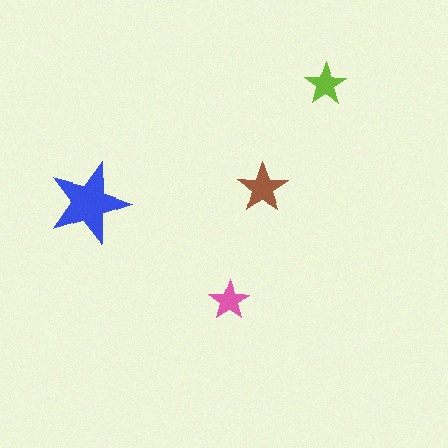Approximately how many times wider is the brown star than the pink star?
About 1.5 times wider.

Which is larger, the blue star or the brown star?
The blue one.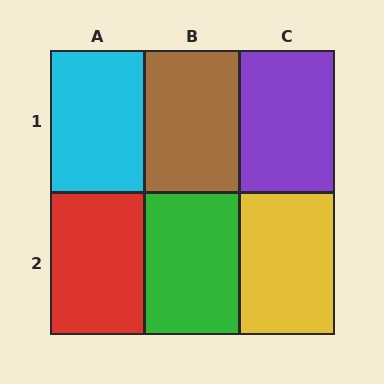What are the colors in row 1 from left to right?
Cyan, brown, purple.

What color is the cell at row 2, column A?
Red.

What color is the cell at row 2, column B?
Green.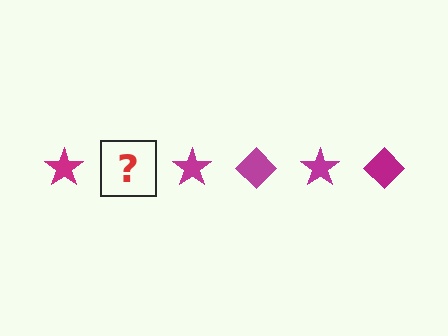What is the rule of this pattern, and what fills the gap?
The rule is that the pattern cycles through star, diamond shapes in magenta. The gap should be filled with a magenta diamond.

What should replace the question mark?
The question mark should be replaced with a magenta diamond.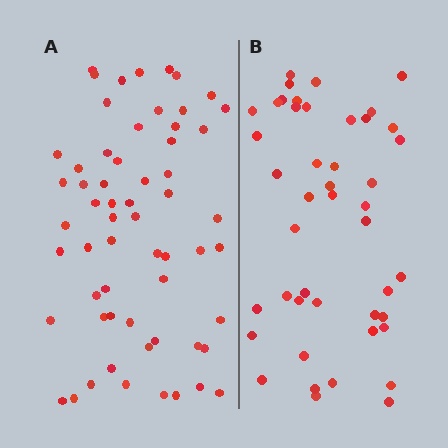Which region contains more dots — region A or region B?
Region A (the left region) has more dots.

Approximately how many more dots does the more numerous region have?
Region A has approximately 15 more dots than region B.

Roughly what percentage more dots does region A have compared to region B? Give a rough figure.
About 35% more.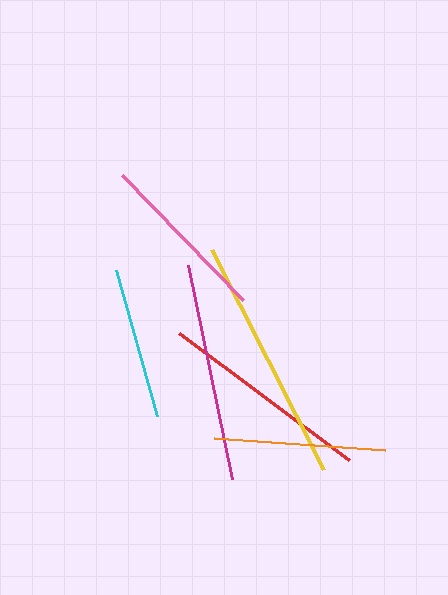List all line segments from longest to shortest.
From longest to shortest: yellow, magenta, red, pink, orange, cyan.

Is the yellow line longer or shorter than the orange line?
The yellow line is longer than the orange line.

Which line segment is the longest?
The yellow line is the longest at approximately 246 pixels.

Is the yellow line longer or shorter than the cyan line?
The yellow line is longer than the cyan line.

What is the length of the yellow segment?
The yellow segment is approximately 246 pixels long.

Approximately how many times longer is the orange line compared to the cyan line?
The orange line is approximately 1.1 times the length of the cyan line.